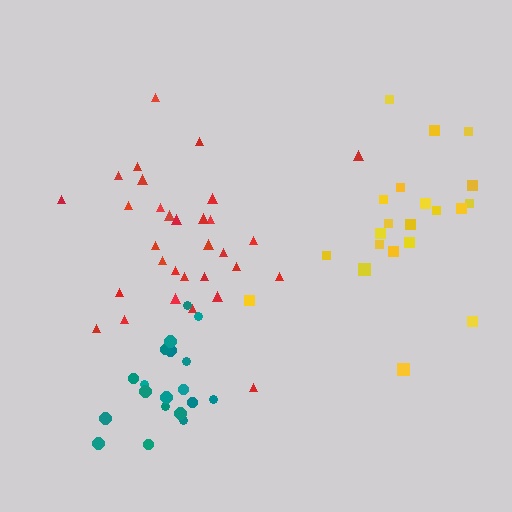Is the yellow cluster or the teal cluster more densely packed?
Teal.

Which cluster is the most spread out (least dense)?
Yellow.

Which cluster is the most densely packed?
Teal.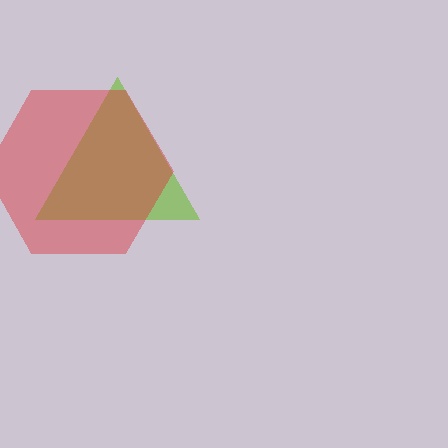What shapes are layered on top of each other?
The layered shapes are: a lime triangle, a red hexagon.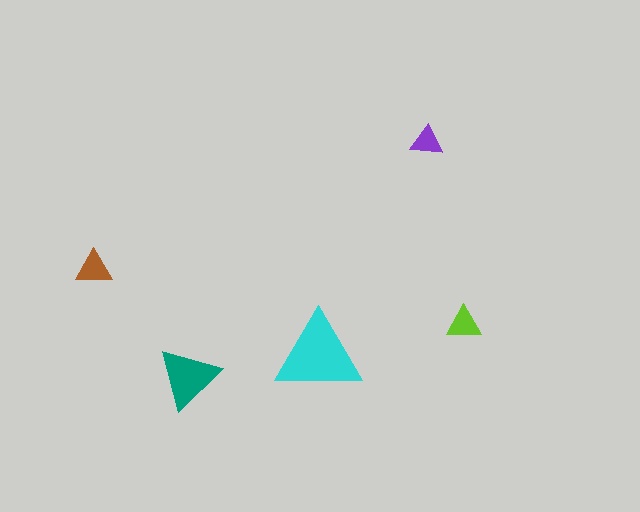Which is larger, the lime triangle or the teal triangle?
The teal one.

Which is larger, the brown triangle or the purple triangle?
The brown one.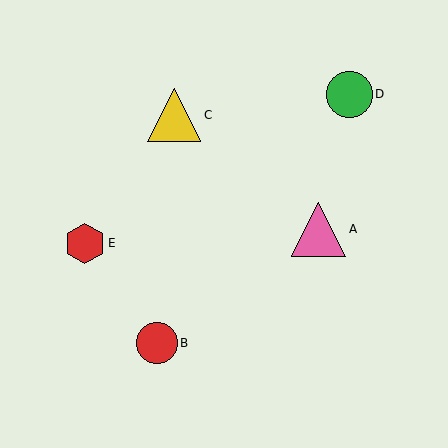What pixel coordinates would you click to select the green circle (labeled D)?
Click at (349, 94) to select the green circle D.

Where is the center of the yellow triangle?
The center of the yellow triangle is at (174, 115).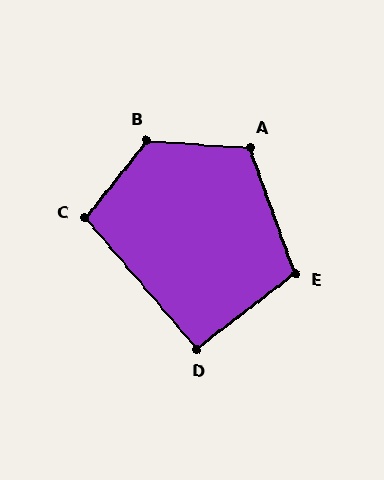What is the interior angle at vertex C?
Approximately 101 degrees (obtuse).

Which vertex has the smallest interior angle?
D, at approximately 93 degrees.